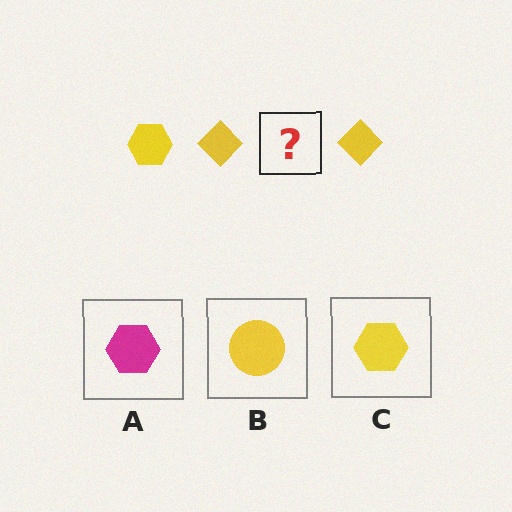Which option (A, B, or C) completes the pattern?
C.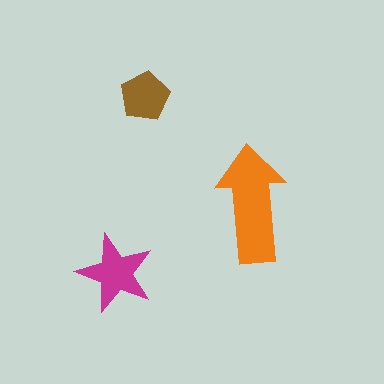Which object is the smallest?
The brown pentagon.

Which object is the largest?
The orange arrow.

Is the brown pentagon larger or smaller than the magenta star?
Smaller.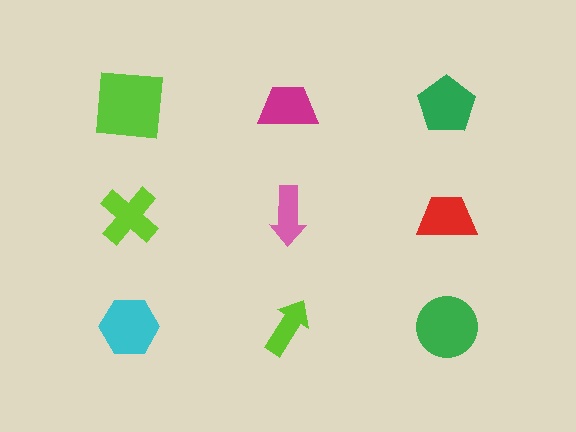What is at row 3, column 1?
A cyan hexagon.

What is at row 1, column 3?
A green pentagon.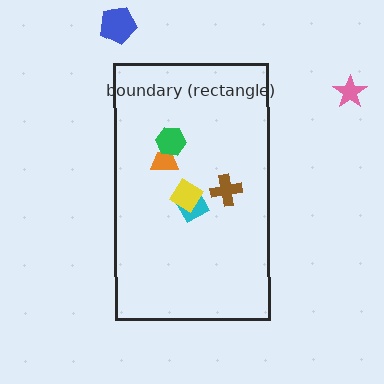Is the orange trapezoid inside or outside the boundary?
Inside.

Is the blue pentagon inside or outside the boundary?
Outside.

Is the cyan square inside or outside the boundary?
Inside.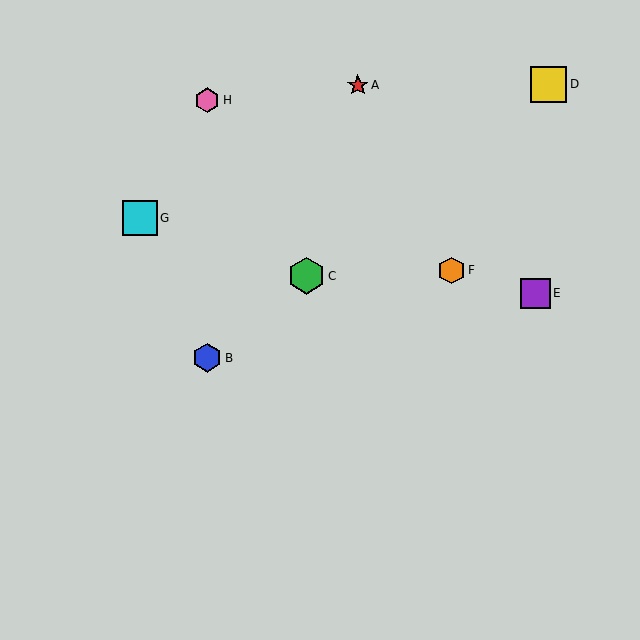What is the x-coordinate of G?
Object G is at x≈140.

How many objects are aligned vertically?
2 objects (B, H) are aligned vertically.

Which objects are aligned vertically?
Objects B, H are aligned vertically.